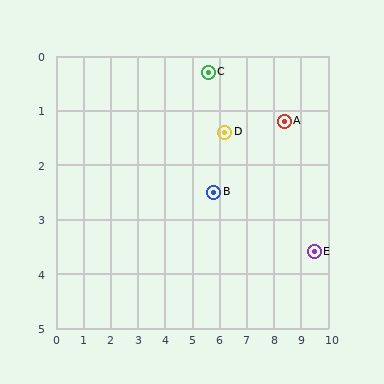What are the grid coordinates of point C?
Point C is at approximately (5.6, 0.3).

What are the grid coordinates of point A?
Point A is at approximately (8.4, 1.2).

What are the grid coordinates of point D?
Point D is at approximately (6.2, 1.4).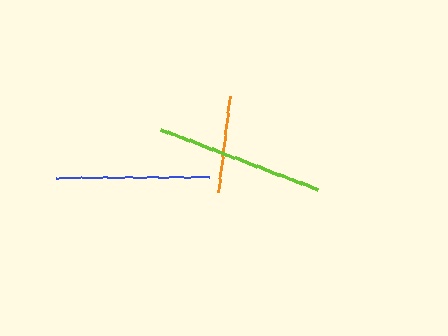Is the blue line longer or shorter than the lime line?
The lime line is longer than the blue line.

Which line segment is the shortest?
The orange line is the shortest at approximately 97 pixels.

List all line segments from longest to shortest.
From longest to shortest: lime, blue, orange.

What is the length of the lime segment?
The lime segment is approximately 168 pixels long.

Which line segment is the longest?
The lime line is the longest at approximately 168 pixels.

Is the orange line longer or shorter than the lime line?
The lime line is longer than the orange line.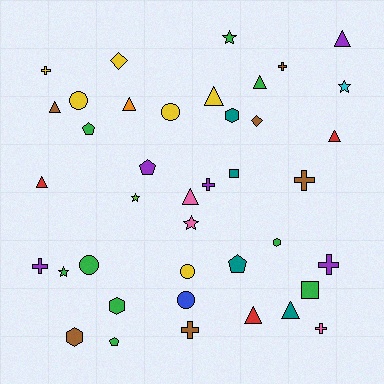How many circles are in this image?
There are 5 circles.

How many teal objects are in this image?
There are 4 teal objects.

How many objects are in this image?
There are 40 objects.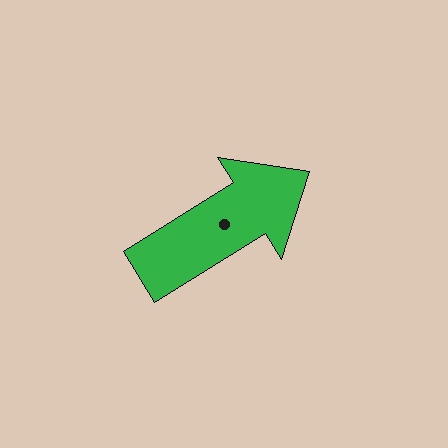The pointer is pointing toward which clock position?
Roughly 2 o'clock.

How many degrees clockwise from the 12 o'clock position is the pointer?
Approximately 58 degrees.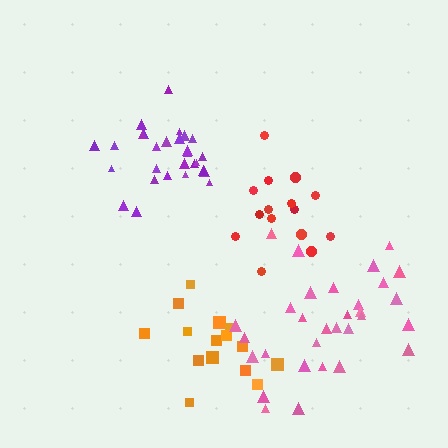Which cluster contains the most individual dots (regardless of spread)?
Pink (31).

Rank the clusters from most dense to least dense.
purple, red, orange, pink.